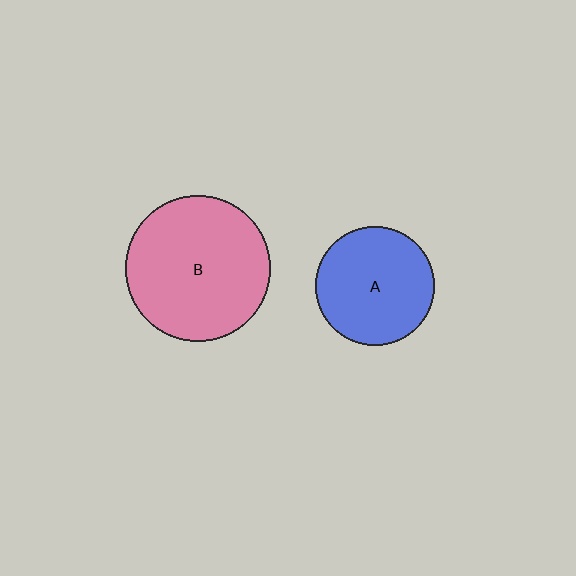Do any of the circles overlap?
No, none of the circles overlap.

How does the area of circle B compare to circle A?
Approximately 1.5 times.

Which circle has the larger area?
Circle B (pink).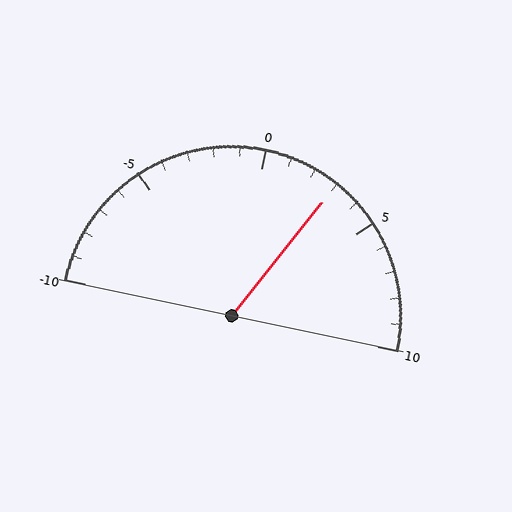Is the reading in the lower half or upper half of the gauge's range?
The reading is in the upper half of the range (-10 to 10).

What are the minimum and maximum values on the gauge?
The gauge ranges from -10 to 10.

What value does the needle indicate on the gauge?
The needle indicates approximately 3.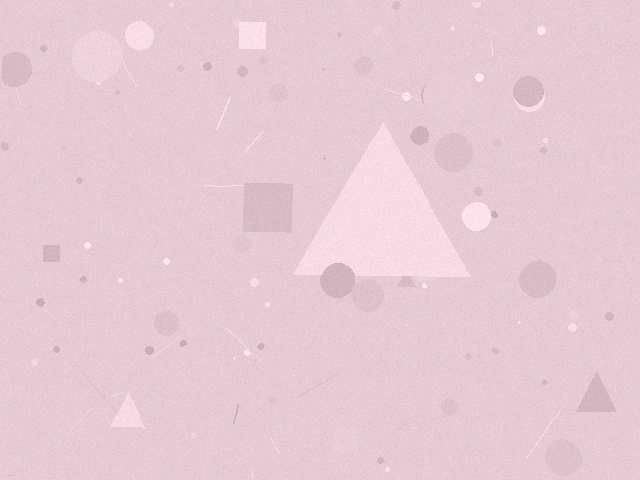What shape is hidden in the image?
A triangle is hidden in the image.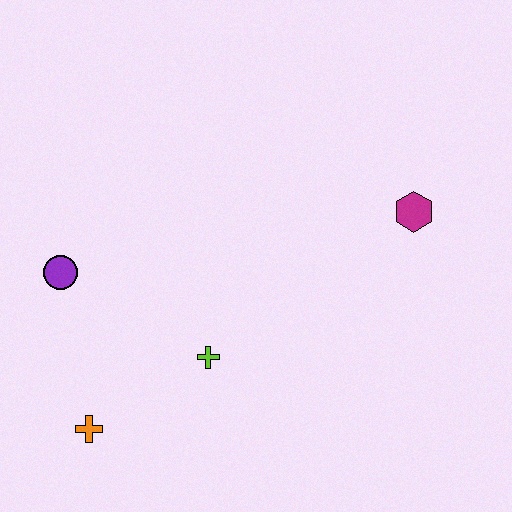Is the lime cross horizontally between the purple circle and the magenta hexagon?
Yes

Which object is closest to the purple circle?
The orange cross is closest to the purple circle.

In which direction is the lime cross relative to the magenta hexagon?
The lime cross is to the left of the magenta hexagon.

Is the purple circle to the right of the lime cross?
No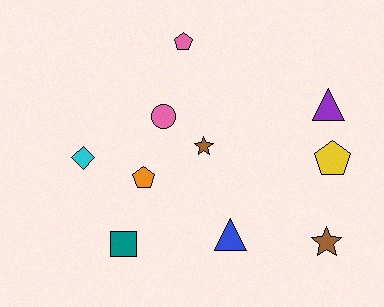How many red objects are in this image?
There are no red objects.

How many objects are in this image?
There are 10 objects.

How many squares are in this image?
There is 1 square.